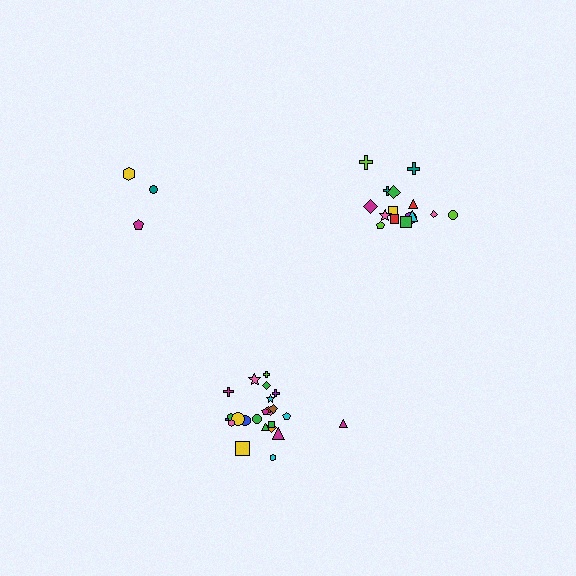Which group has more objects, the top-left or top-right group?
The top-right group.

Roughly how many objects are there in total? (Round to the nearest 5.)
Roughly 45 objects in total.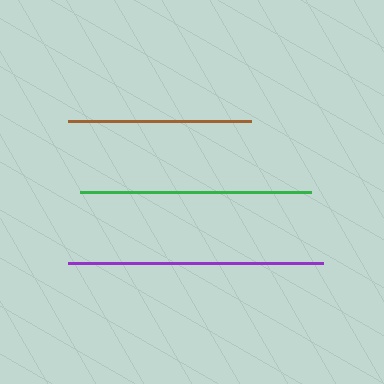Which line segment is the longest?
The purple line is the longest at approximately 256 pixels.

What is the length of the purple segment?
The purple segment is approximately 256 pixels long.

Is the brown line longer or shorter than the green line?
The green line is longer than the brown line.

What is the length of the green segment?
The green segment is approximately 231 pixels long.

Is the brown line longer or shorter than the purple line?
The purple line is longer than the brown line.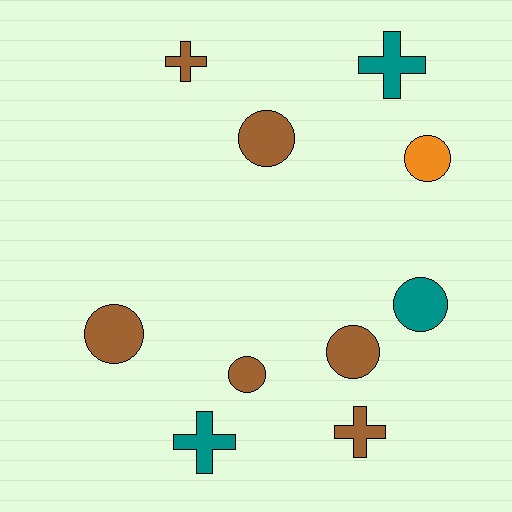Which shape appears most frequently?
Circle, with 6 objects.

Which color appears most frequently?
Brown, with 6 objects.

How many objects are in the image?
There are 10 objects.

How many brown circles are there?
There are 4 brown circles.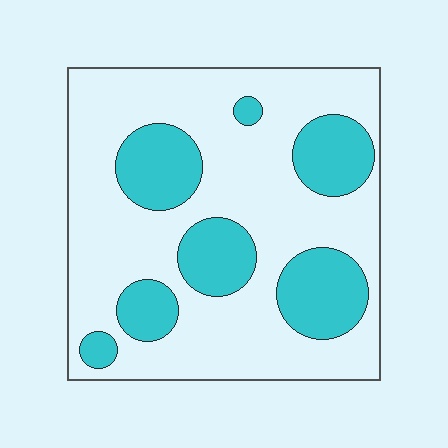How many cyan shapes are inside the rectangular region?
7.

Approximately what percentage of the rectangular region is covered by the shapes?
Approximately 30%.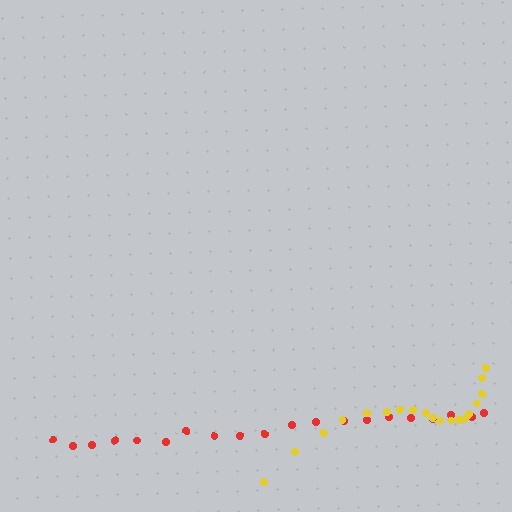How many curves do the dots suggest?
There are 2 distinct paths.